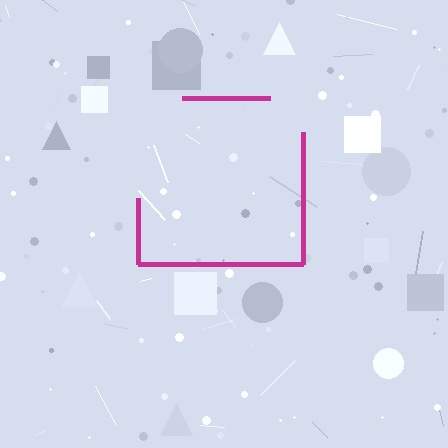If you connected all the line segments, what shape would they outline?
They would outline a square.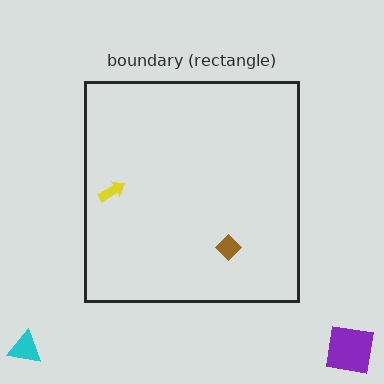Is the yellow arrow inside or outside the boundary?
Inside.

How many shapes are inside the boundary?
2 inside, 2 outside.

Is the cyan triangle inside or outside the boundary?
Outside.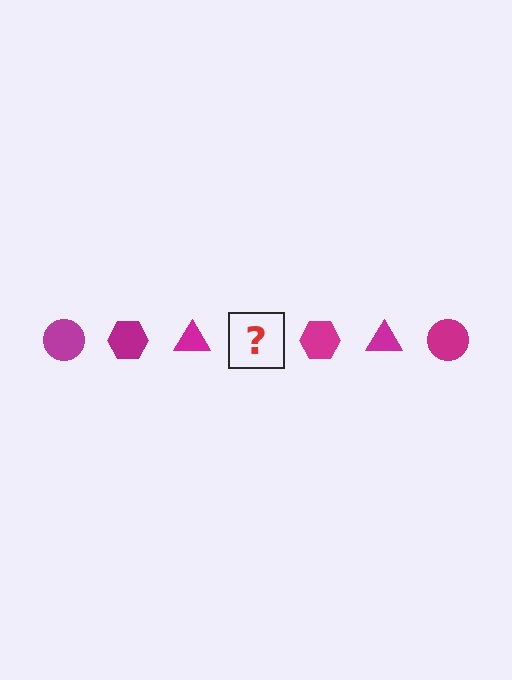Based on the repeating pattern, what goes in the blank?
The blank should be a magenta circle.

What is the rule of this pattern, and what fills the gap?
The rule is that the pattern cycles through circle, hexagon, triangle shapes in magenta. The gap should be filled with a magenta circle.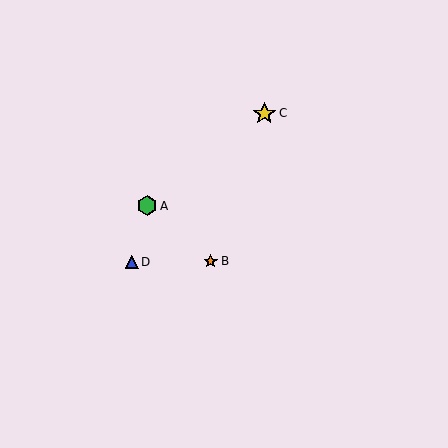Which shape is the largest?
The yellow star (labeled C) is the largest.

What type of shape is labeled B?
Shape B is an orange star.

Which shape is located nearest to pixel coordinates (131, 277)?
The blue triangle (labeled D) at (132, 262) is nearest to that location.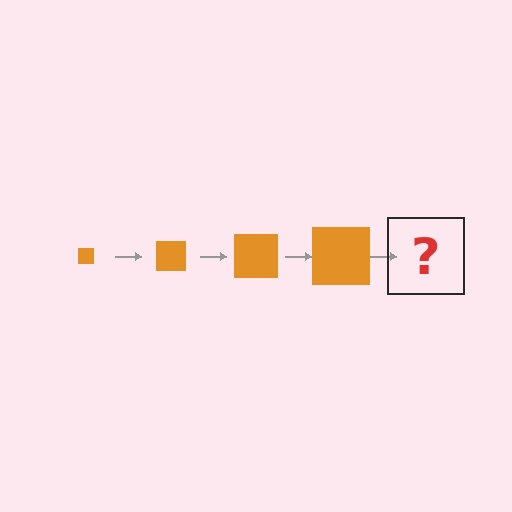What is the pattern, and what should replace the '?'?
The pattern is that the square gets progressively larger each step. The '?' should be an orange square, larger than the previous one.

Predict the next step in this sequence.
The next step is an orange square, larger than the previous one.